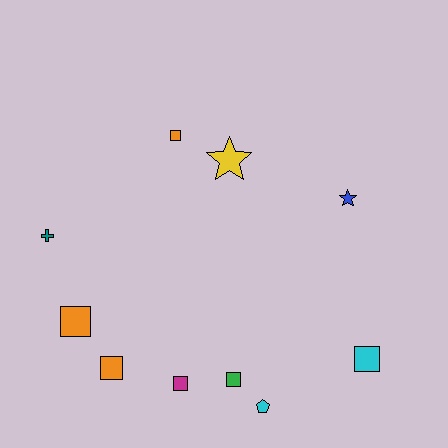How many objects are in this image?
There are 10 objects.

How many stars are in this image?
There are 2 stars.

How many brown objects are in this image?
There are no brown objects.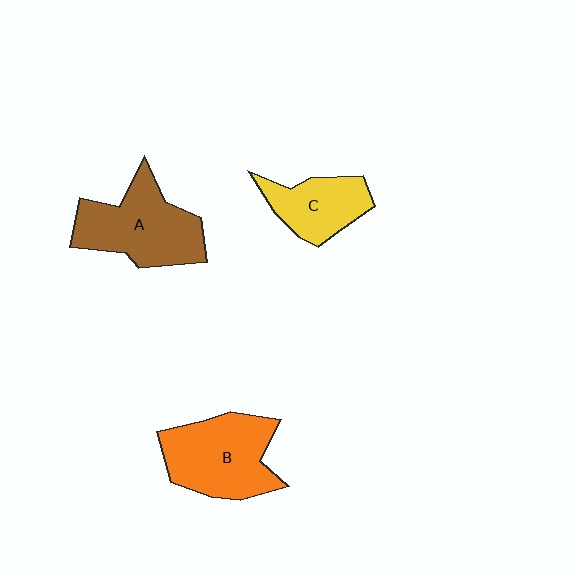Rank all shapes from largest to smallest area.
From largest to smallest: B (orange), A (brown), C (yellow).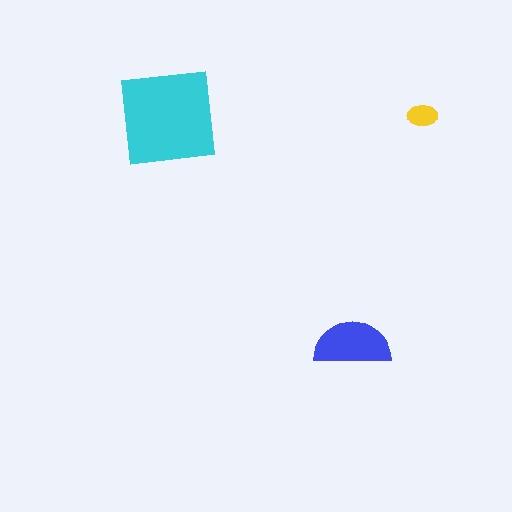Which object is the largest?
The cyan square.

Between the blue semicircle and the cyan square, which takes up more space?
The cyan square.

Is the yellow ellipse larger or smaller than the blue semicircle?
Smaller.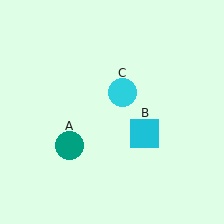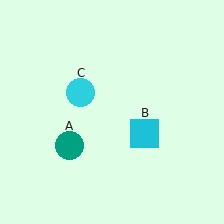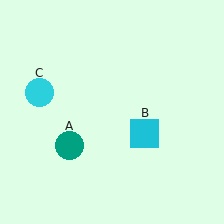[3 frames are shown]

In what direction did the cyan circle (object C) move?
The cyan circle (object C) moved left.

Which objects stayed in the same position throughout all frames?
Teal circle (object A) and cyan square (object B) remained stationary.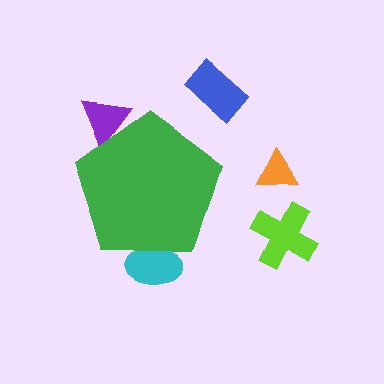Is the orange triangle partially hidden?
No, the orange triangle is fully visible.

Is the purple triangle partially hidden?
Yes, the purple triangle is partially hidden behind the green pentagon.